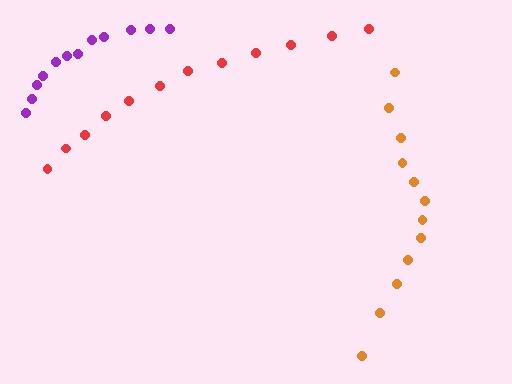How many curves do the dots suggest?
There are 3 distinct paths.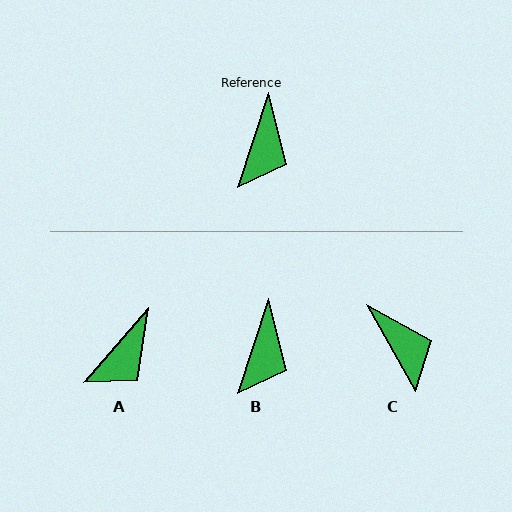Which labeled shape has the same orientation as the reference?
B.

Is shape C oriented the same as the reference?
No, it is off by about 47 degrees.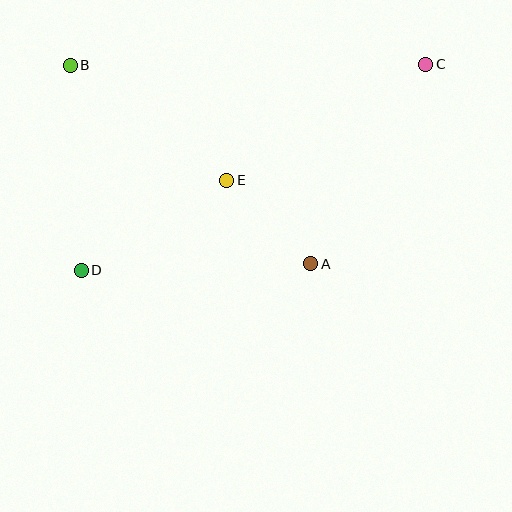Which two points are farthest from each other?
Points C and D are farthest from each other.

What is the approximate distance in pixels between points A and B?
The distance between A and B is approximately 312 pixels.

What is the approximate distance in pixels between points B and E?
The distance between B and E is approximately 194 pixels.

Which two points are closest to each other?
Points A and E are closest to each other.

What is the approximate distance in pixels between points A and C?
The distance between A and C is approximately 230 pixels.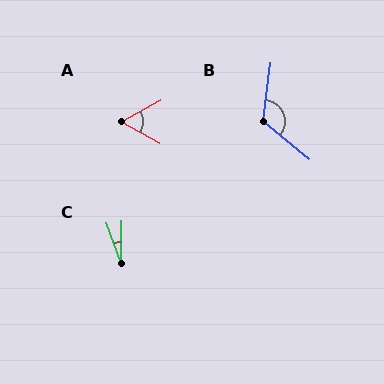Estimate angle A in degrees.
Approximately 58 degrees.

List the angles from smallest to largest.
C (21°), A (58°), B (122°).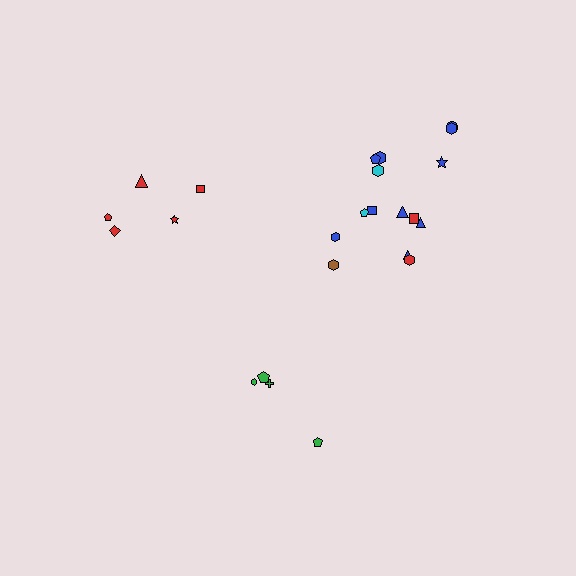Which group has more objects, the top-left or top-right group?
The top-right group.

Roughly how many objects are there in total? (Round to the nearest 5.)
Roughly 25 objects in total.